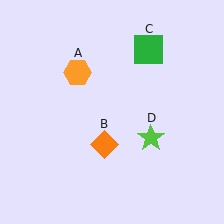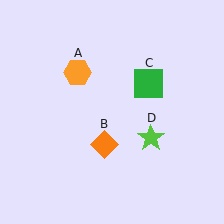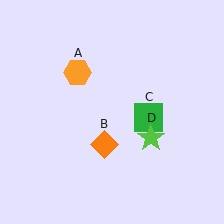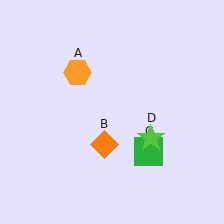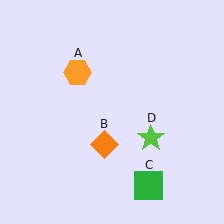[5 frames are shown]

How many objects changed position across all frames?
1 object changed position: green square (object C).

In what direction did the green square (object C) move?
The green square (object C) moved down.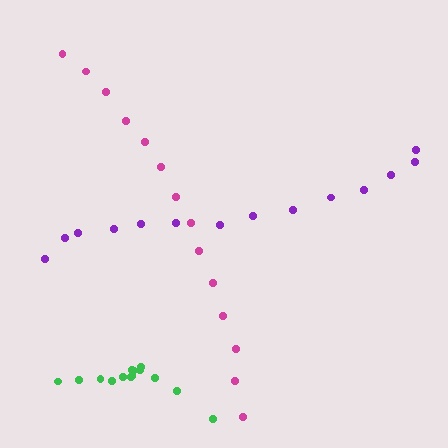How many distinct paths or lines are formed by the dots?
There are 3 distinct paths.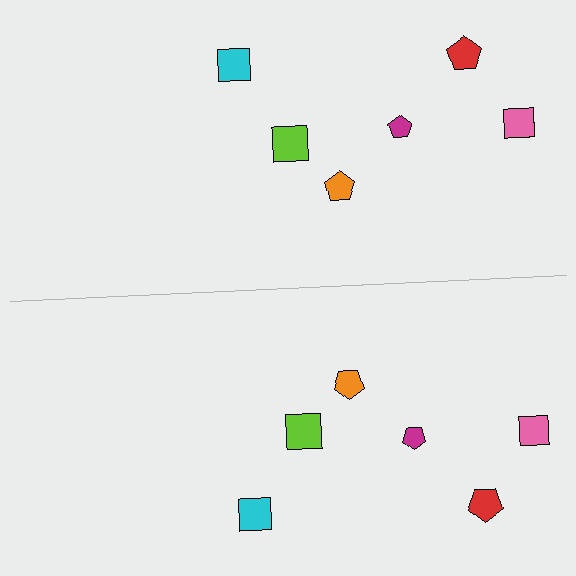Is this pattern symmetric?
Yes, this pattern has bilateral (reflection) symmetry.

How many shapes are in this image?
There are 12 shapes in this image.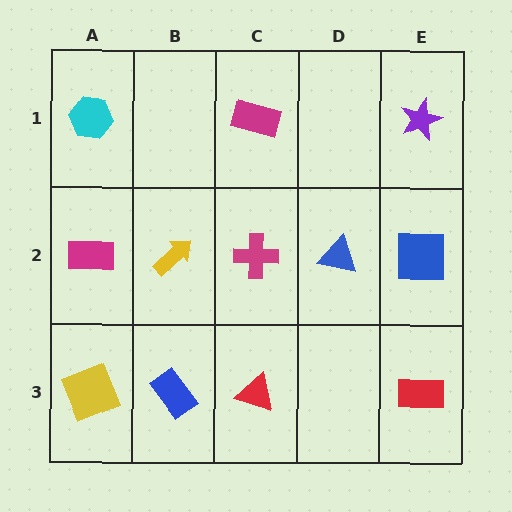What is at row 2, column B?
A yellow arrow.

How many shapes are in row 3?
4 shapes.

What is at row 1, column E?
A purple star.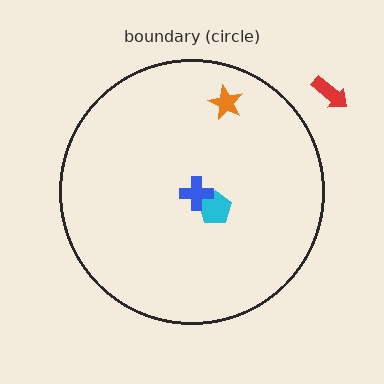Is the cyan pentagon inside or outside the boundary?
Inside.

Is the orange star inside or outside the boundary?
Inside.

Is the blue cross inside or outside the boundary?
Inside.